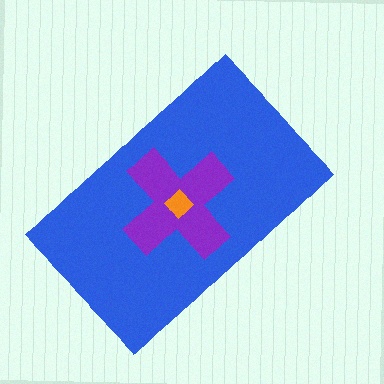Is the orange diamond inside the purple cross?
Yes.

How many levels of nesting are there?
3.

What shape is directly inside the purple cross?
The orange diamond.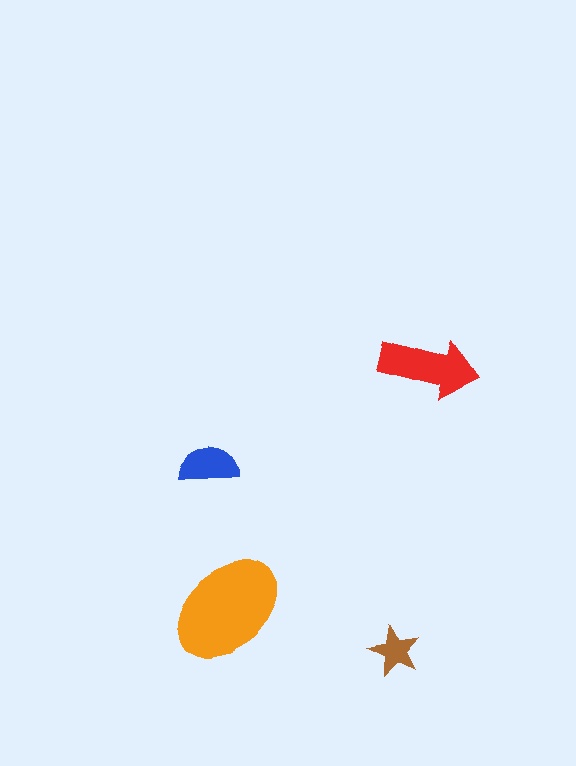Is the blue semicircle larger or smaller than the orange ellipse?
Smaller.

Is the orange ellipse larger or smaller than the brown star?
Larger.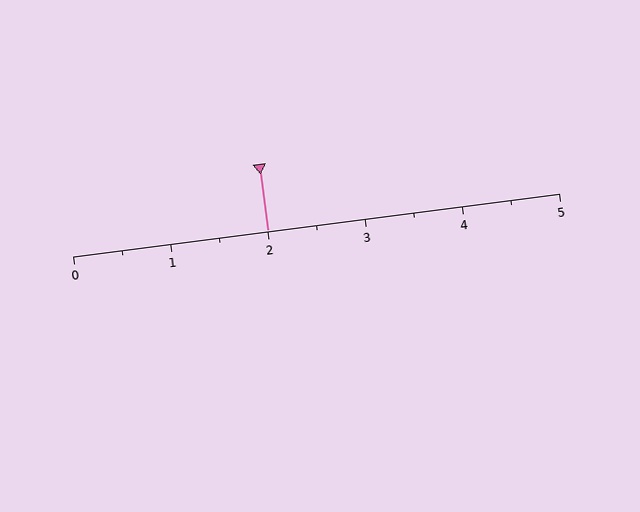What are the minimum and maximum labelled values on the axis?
The axis runs from 0 to 5.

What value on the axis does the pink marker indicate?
The marker indicates approximately 2.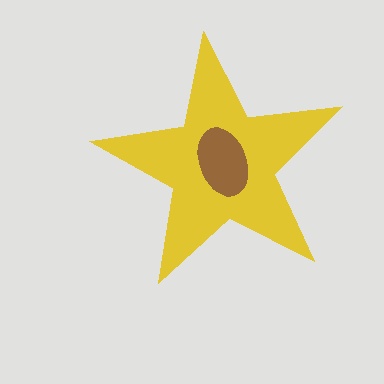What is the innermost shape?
The brown ellipse.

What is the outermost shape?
The yellow star.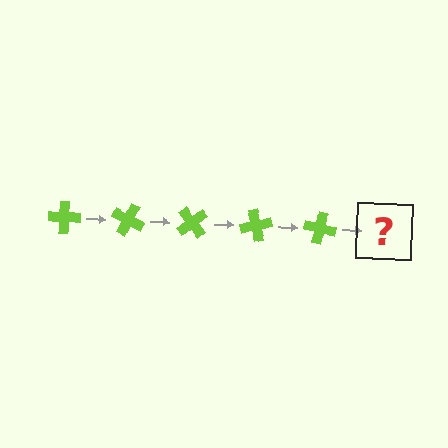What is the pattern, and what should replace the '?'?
The pattern is that the cross rotates 25 degrees each step. The '?' should be a lime cross rotated 125 degrees.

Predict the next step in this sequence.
The next step is a lime cross rotated 125 degrees.